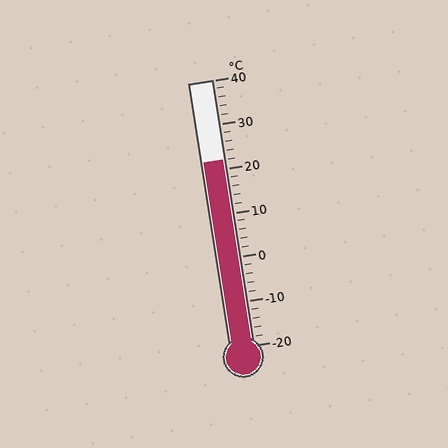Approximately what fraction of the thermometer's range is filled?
The thermometer is filled to approximately 70% of its range.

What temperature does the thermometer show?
The thermometer shows approximately 22°C.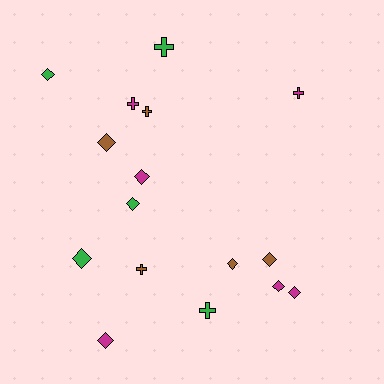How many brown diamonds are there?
There are 3 brown diamonds.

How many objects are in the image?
There are 16 objects.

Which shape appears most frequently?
Diamond, with 10 objects.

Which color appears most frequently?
Magenta, with 6 objects.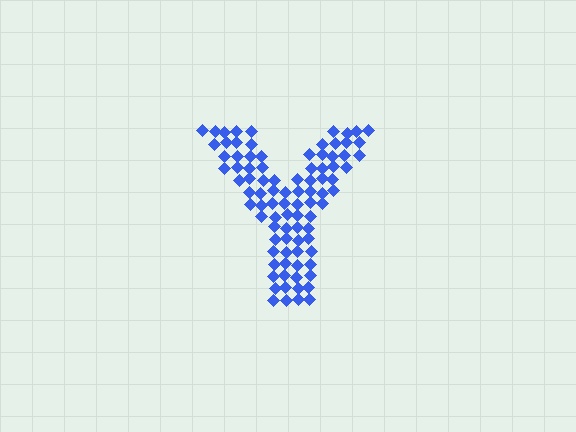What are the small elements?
The small elements are diamonds.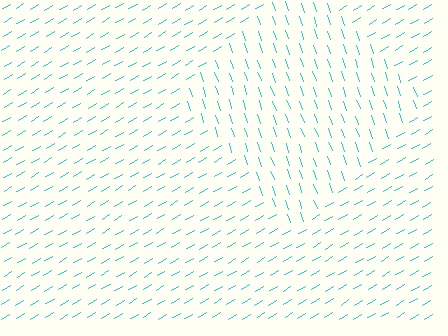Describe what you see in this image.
The image is filled with small cyan line segments. A diamond region in the image has lines oriented differently from the surrounding lines, creating a visible texture boundary.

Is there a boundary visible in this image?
Yes, there is a texture boundary formed by a change in line orientation.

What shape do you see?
I see a diamond.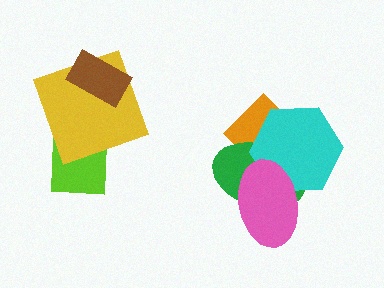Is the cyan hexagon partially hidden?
Yes, it is partially covered by another shape.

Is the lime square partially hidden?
Yes, it is partially covered by another shape.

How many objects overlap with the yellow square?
2 objects overlap with the yellow square.